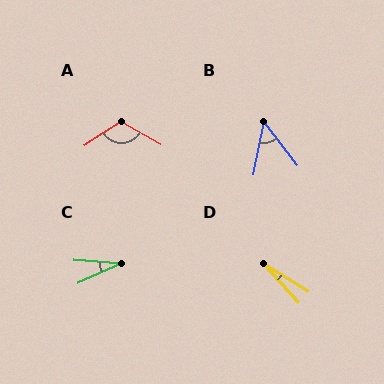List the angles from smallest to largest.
D (16°), C (28°), B (48°), A (118°).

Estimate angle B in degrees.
Approximately 48 degrees.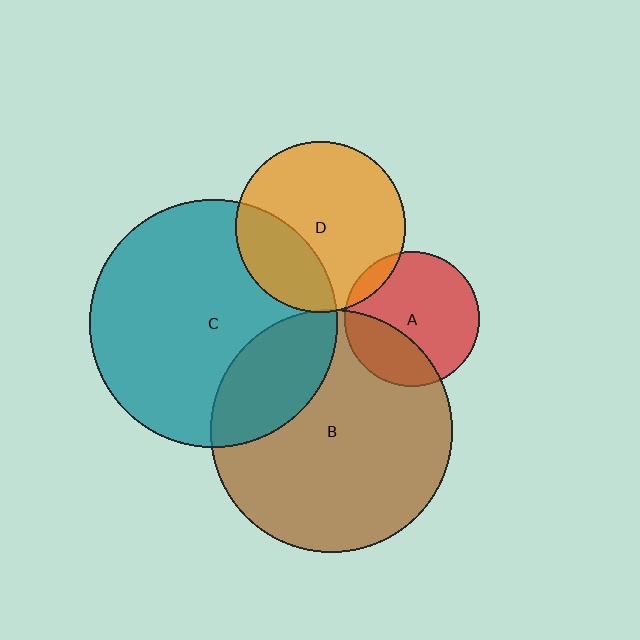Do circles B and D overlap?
Yes.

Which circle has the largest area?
Circle C (teal).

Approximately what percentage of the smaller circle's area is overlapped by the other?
Approximately 5%.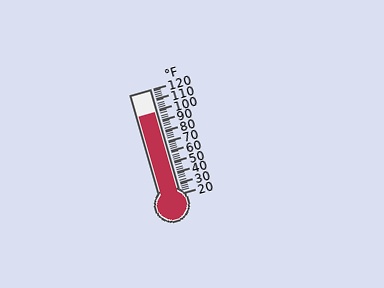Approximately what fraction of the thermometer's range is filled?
The thermometer is filled to approximately 80% of its range.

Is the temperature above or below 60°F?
The temperature is above 60°F.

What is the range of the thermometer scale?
The thermometer scale ranges from 20°F to 120°F.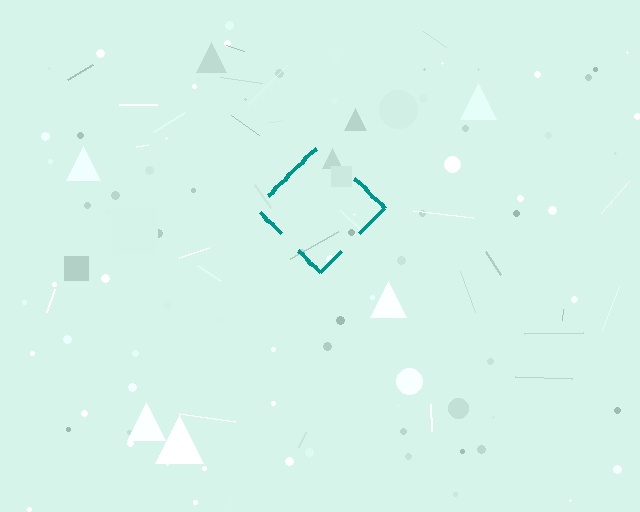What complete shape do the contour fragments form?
The contour fragments form a diamond.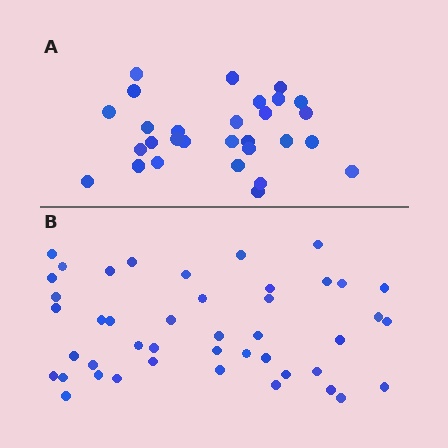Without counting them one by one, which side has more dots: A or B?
Region B (the bottom region) has more dots.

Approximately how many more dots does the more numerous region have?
Region B has approximately 15 more dots than region A.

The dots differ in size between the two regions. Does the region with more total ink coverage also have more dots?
No. Region A has more total ink coverage because its dots are larger, but region B actually contains more individual dots. Total area can be misleading — the number of items is what matters here.